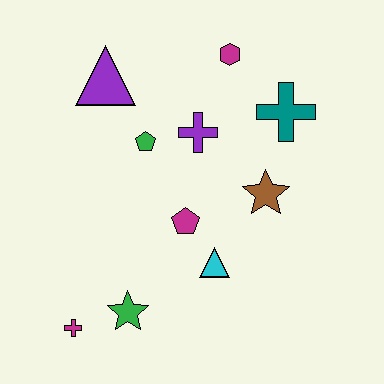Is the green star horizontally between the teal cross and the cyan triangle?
No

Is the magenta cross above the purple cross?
No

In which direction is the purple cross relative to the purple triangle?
The purple cross is to the right of the purple triangle.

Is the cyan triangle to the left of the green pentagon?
No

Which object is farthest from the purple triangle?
The magenta cross is farthest from the purple triangle.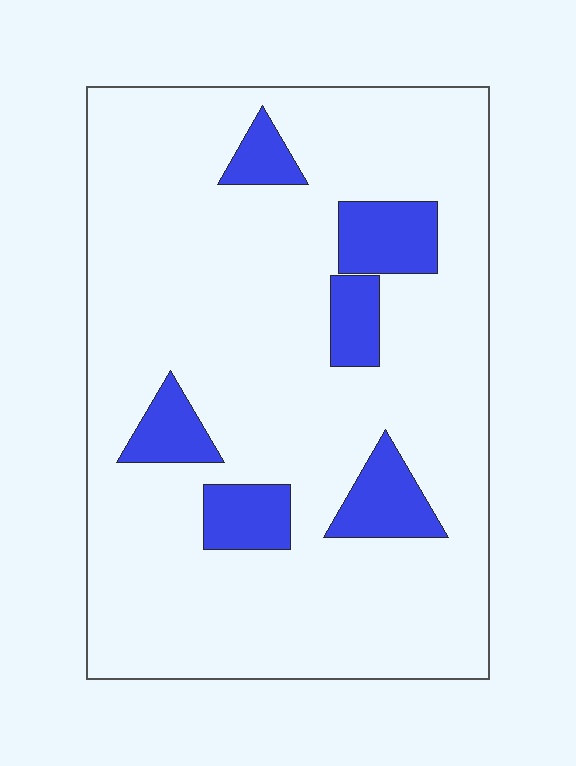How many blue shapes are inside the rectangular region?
6.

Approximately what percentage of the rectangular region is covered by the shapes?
Approximately 15%.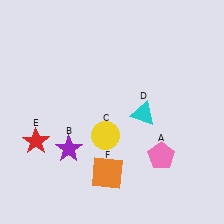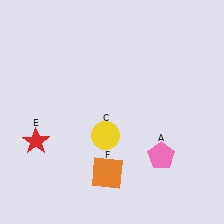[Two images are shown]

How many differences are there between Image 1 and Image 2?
There are 2 differences between the two images.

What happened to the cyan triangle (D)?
The cyan triangle (D) was removed in Image 2. It was in the bottom-right area of Image 1.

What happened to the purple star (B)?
The purple star (B) was removed in Image 2. It was in the bottom-left area of Image 1.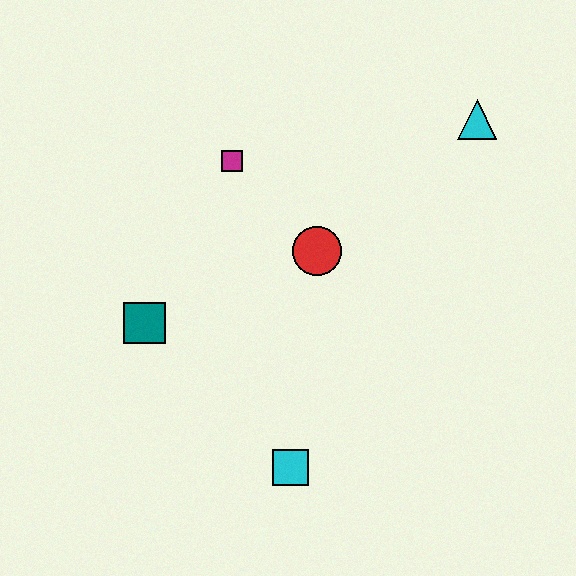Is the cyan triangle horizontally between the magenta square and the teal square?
No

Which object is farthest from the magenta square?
The cyan square is farthest from the magenta square.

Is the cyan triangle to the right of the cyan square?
Yes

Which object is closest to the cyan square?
The teal square is closest to the cyan square.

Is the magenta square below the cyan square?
No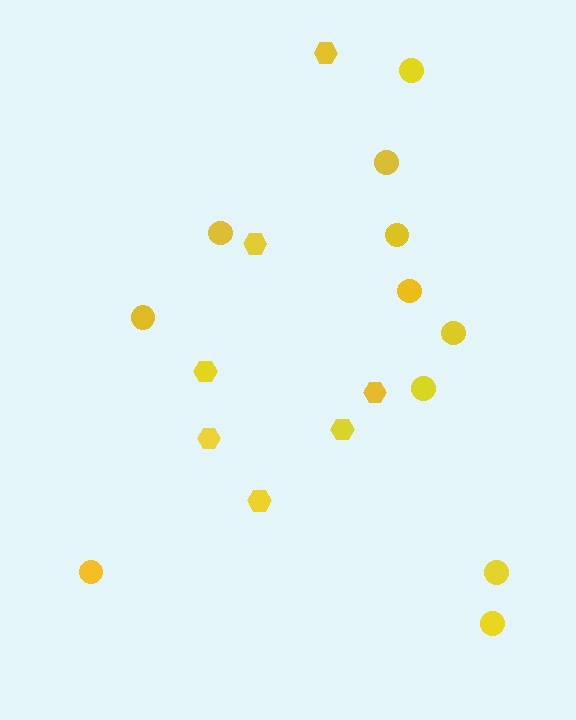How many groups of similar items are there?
There are 2 groups: one group of circles (11) and one group of hexagons (7).